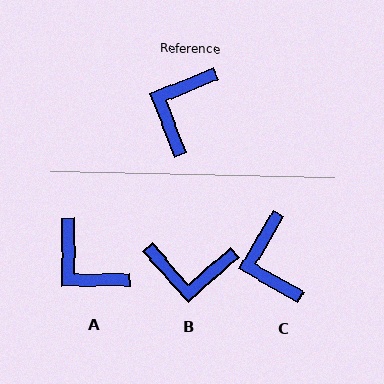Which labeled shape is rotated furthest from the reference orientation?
B, about 110 degrees away.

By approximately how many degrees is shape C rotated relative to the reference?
Approximately 38 degrees counter-clockwise.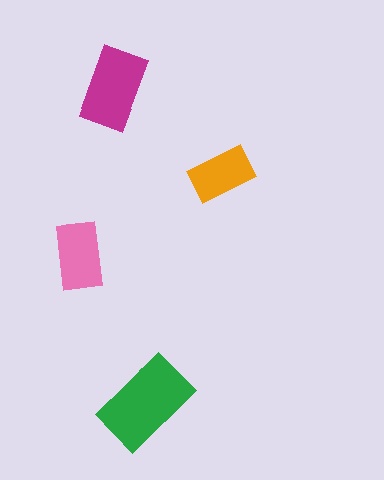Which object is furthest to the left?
The pink rectangle is leftmost.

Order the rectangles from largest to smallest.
the green one, the magenta one, the pink one, the orange one.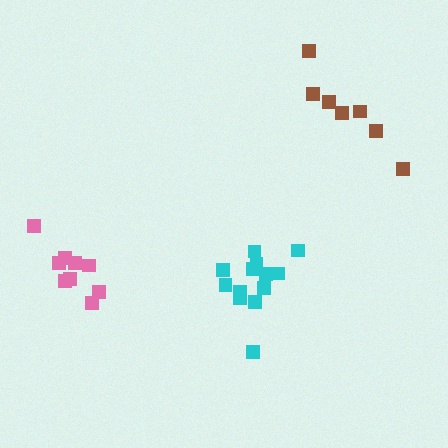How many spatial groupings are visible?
There are 3 spatial groupings.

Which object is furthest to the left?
The pink cluster is leftmost.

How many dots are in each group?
Group 1: 7 dots, Group 2: 9 dots, Group 3: 13 dots (29 total).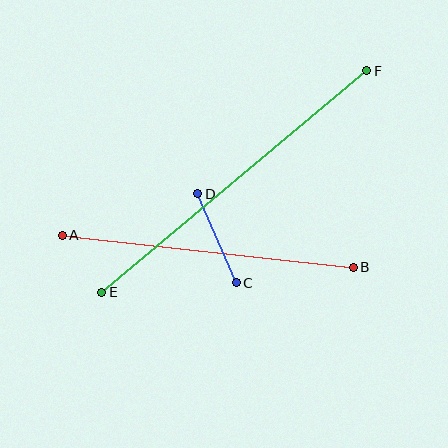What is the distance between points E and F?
The distance is approximately 345 pixels.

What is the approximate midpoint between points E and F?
The midpoint is at approximately (234, 182) pixels.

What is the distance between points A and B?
The distance is approximately 293 pixels.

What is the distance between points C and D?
The distance is approximately 97 pixels.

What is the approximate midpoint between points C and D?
The midpoint is at approximately (217, 238) pixels.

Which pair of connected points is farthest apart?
Points E and F are farthest apart.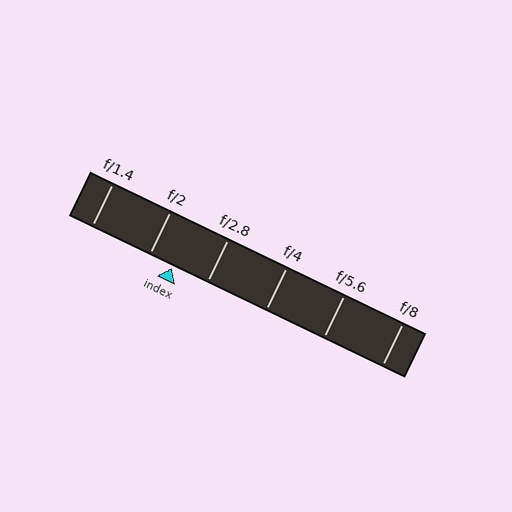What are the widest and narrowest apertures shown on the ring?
The widest aperture shown is f/1.4 and the narrowest is f/8.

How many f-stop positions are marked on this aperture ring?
There are 6 f-stop positions marked.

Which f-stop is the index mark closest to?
The index mark is closest to f/2.